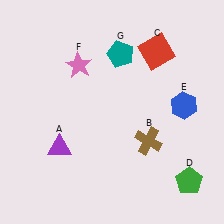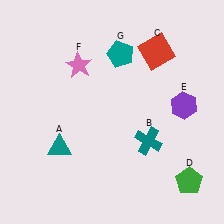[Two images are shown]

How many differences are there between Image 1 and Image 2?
There are 3 differences between the two images.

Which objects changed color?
A changed from purple to teal. B changed from brown to teal. E changed from blue to purple.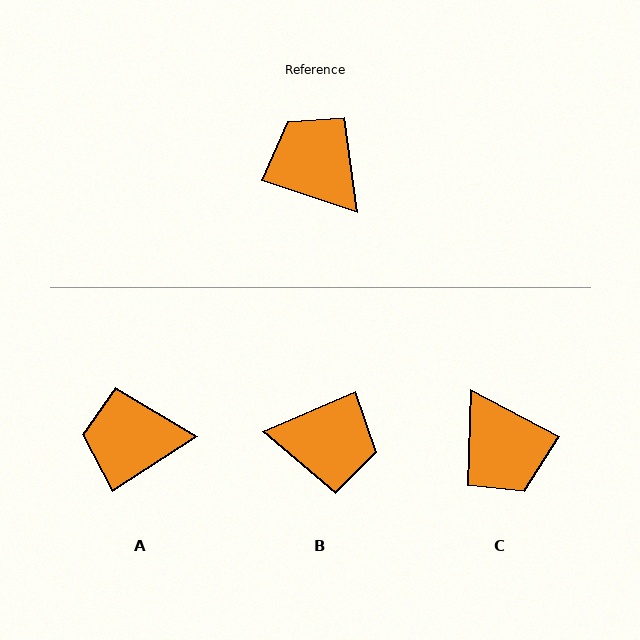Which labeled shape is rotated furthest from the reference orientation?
C, about 171 degrees away.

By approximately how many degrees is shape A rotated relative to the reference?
Approximately 52 degrees counter-clockwise.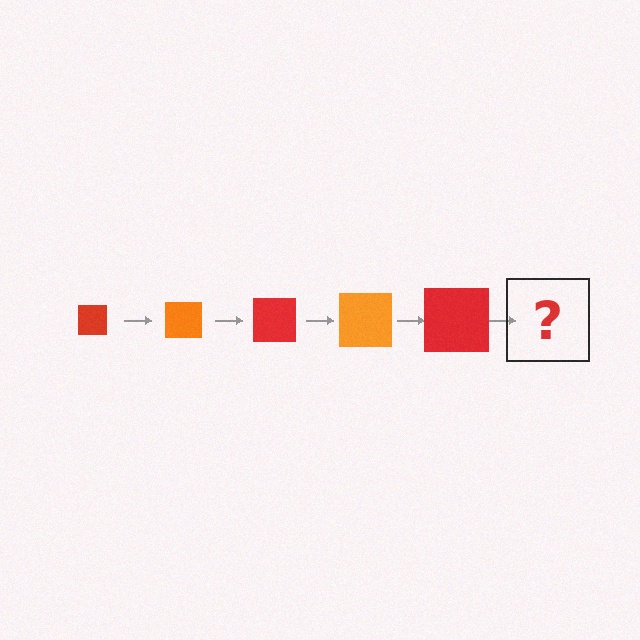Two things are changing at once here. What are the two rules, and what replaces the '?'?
The two rules are that the square grows larger each step and the color cycles through red and orange. The '?' should be an orange square, larger than the previous one.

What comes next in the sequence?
The next element should be an orange square, larger than the previous one.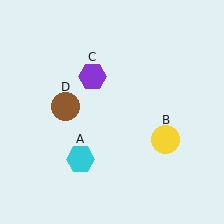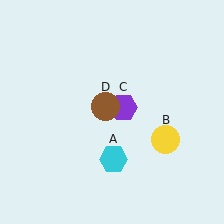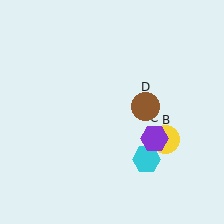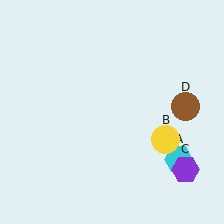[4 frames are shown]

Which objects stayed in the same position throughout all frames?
Yellow circle (object B) remained stationary.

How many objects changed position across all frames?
3 objects changed position: cyan hexagon (object A), purple hexagon (object C), brown circle (object D).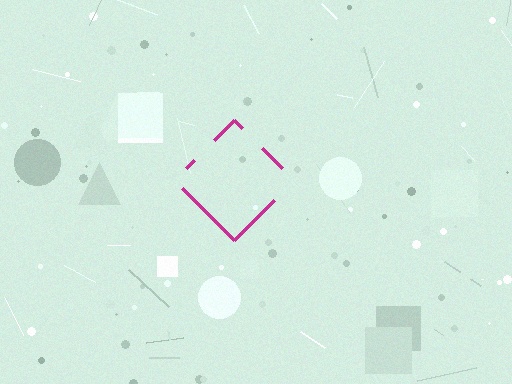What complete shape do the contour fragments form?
The contour fragments form a diamond.